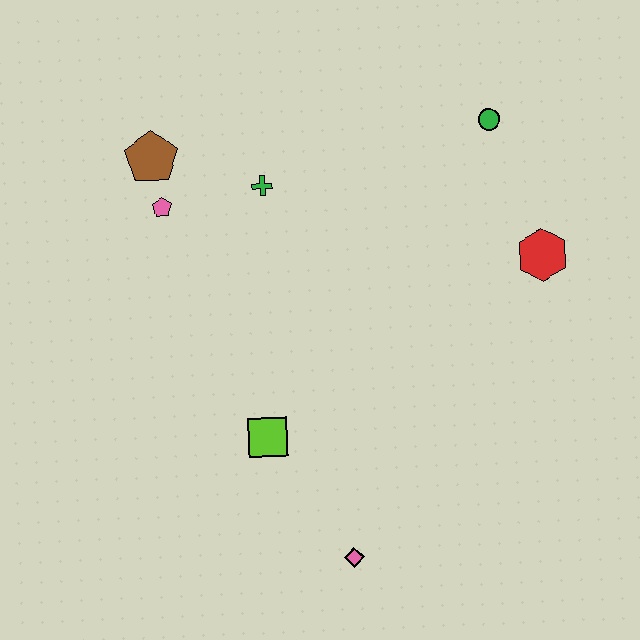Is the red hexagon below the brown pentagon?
Yes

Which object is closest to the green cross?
The pink pentagon is closest to the green cross.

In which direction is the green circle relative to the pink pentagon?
The green circle is to the right of the pink pentagon.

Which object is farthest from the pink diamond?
The green circle is farthest from the pink diamond.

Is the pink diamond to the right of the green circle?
No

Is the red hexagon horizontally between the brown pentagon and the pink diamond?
No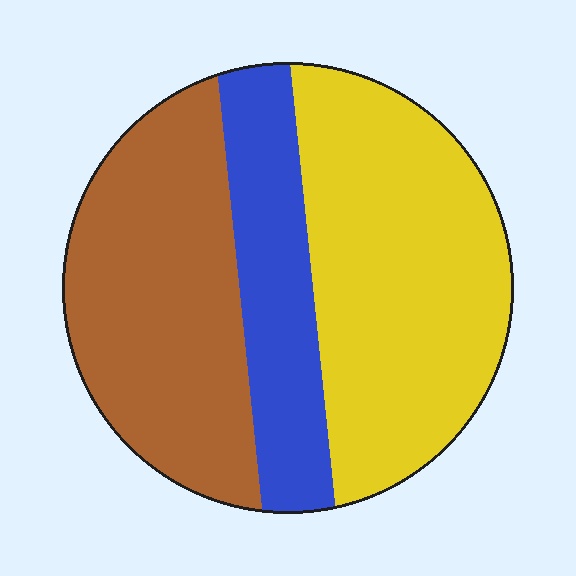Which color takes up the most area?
Yellow, at roughly 45%.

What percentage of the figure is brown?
Brown takes up between a quarter and a half of the figure.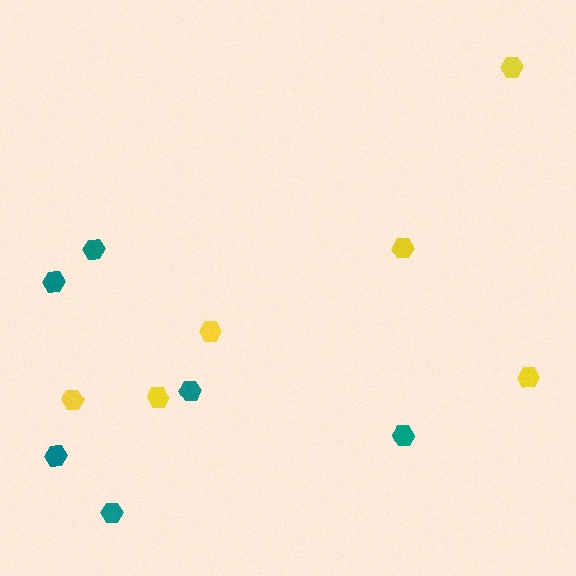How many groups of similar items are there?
There are 2 groups: one group of yellow hexagons (6) and one group of teal hexagons (6).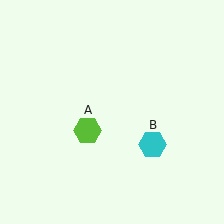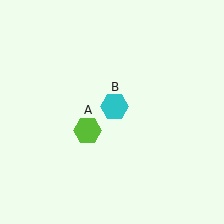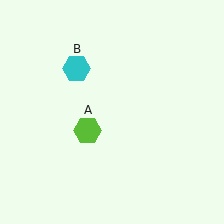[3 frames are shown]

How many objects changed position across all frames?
1 object changed position: cyan hexagon (object B).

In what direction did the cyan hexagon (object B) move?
The cyan hexagon (object B) moved up and to the left.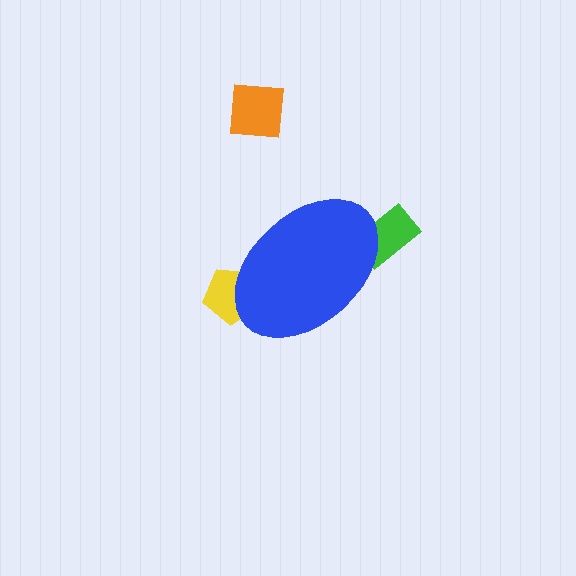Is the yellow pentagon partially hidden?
Yes, the yellow pentagon is partially hidden behind the blue ellipse.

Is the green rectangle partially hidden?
Yes, the green rectangle is partially hidden behind the blue ellipse.